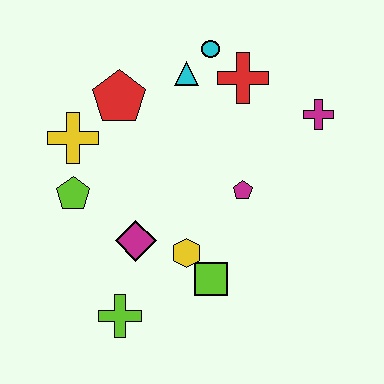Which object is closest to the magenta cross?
The red cross is closest to the magenta cross.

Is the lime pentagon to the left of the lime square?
Yes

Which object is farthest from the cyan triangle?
The lime cross is farthest from the cyan triangle.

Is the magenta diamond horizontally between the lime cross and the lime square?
Yes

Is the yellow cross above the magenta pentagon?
Yes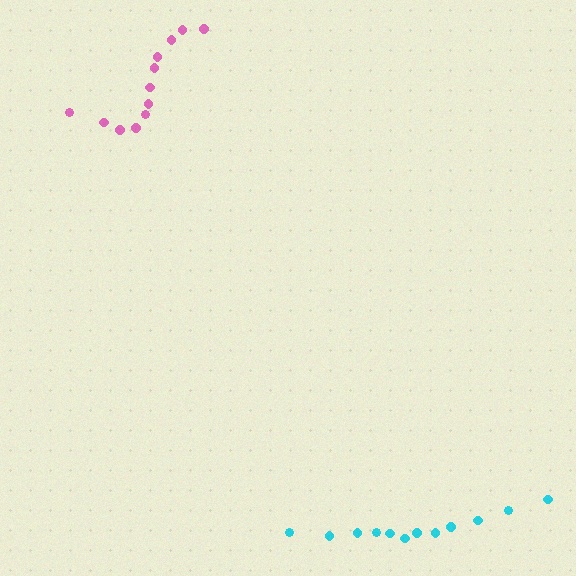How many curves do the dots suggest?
There are 2 distinct paths.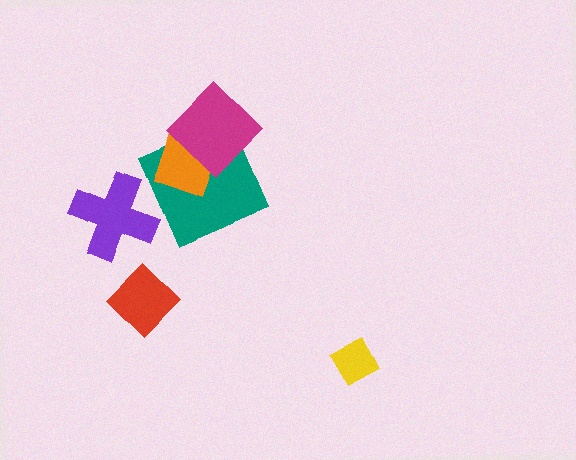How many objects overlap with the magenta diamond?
2 objects overlap with the magenta diamond.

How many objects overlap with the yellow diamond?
0 objects overlap with the yellow diamond.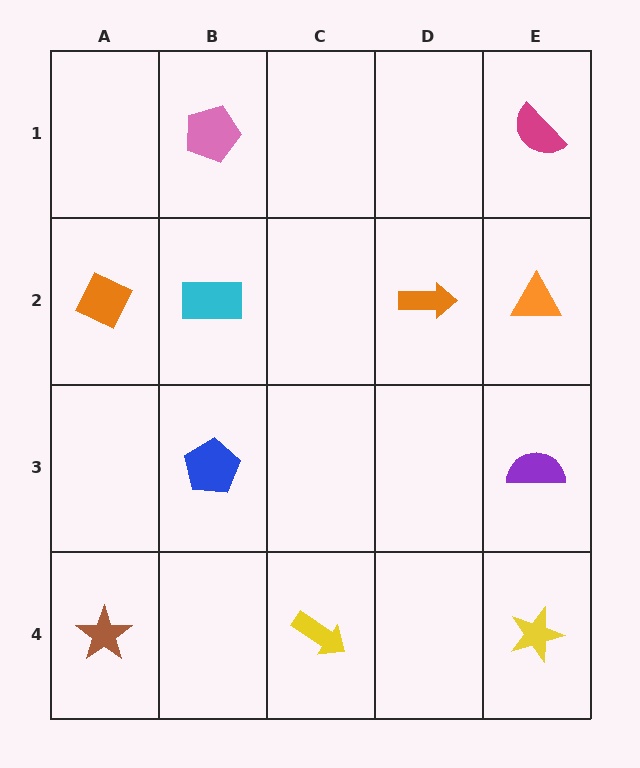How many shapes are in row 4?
3 shapes.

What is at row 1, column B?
A pink pentagon.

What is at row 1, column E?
A magenta semicircle.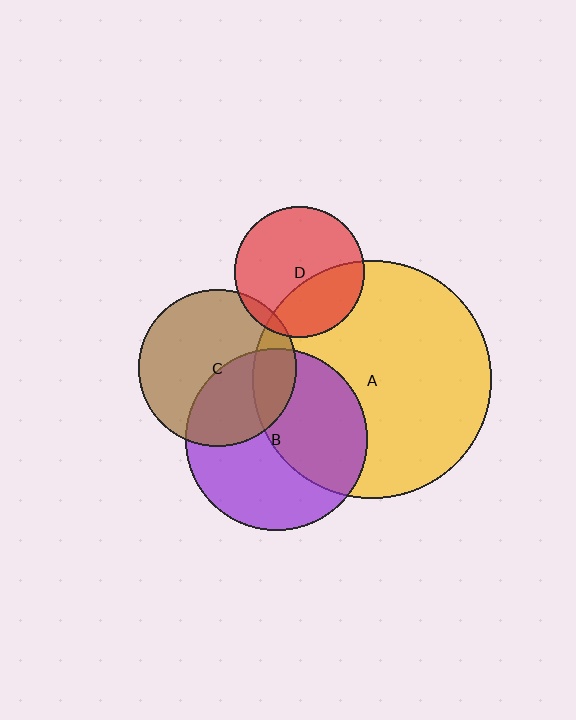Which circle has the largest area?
Circle A (yellow).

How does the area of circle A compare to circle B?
Approximately 1.7 times.